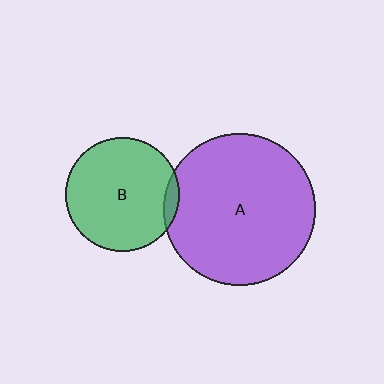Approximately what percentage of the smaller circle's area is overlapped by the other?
Approximately 5%.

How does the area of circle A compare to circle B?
Approximately 1.8 times.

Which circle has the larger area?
Circle A (purple).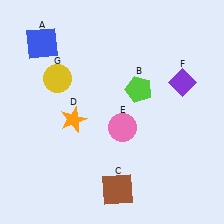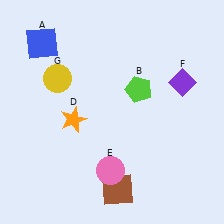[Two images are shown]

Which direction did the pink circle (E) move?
The pink circle (E) moved down.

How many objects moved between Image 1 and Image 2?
1 object moved between the two images.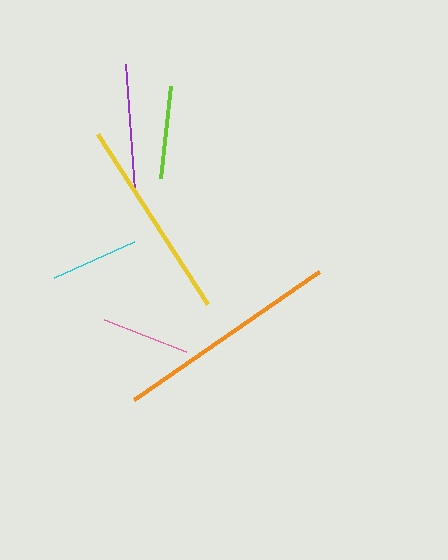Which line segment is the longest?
The orange line is the longest at approximately 225 pixels.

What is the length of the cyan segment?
The cyan segment is approximately 88 pixels long.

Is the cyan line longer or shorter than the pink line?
The pink line is longer than the cyan line.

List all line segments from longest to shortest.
From longest to shortest: orange, yellow, purple, lime, pink, cyan.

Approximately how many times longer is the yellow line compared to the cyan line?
The yellow line is approximately 2.3 times the length of the cyan line.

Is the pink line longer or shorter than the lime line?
The lime line is longer than the pink line.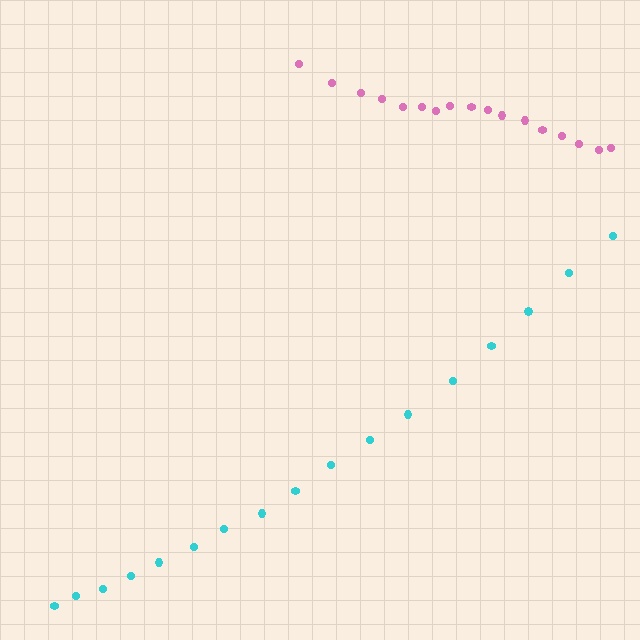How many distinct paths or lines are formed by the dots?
There are 2 distinct paths.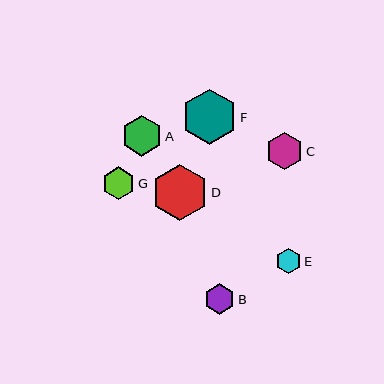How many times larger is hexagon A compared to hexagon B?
Hexagon A is approximately 1.3 times the size of hexagon B.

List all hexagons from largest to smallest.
From largest to smallest: D, F, A, C, G, B, E.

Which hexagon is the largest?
Hexagon D is the largest with a size of approximately 56 pixels.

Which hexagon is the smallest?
Hexagon E is the smallest with a size of approximately 25 pixels.